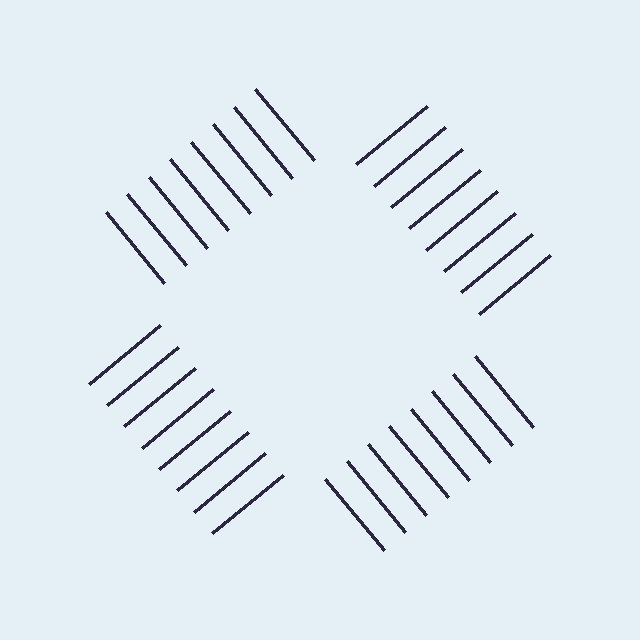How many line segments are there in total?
32 — 8 along each of the 4 edges.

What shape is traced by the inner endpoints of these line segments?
An illusory square — the line segments terminate on its edges but no continuous stroke is drawn.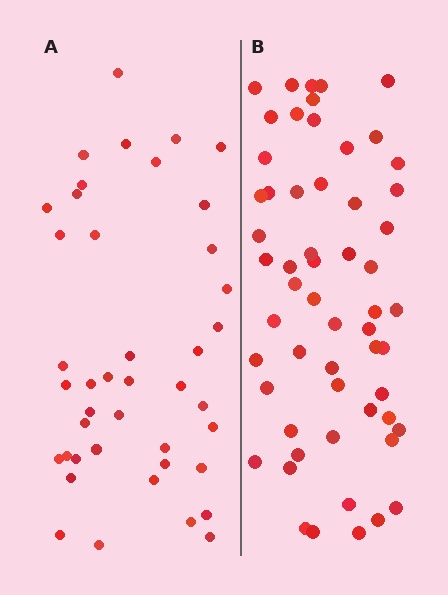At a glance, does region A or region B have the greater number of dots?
Region B (the right region) has more dots.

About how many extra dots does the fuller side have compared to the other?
Region B has approximately 15 more dots than region A.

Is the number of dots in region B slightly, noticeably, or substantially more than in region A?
Region B has noticeably more, but not dramatically so. The ratio is roughly 1.4 to 1.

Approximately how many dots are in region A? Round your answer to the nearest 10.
About 40 dots. (The exact count is 42, which rounds to 40.)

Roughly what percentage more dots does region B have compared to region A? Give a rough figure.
About 35% more.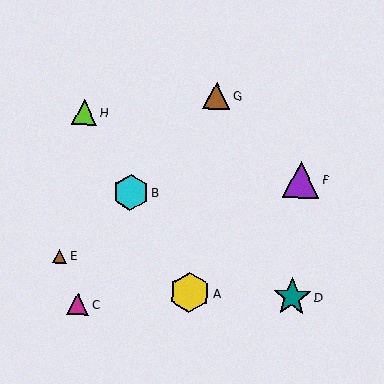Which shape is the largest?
The yellow hexagon (labeled A) is the largest.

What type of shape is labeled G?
Shape G is a brown triangle.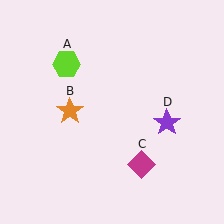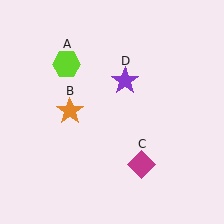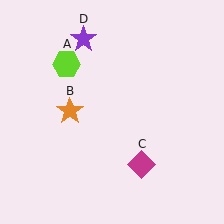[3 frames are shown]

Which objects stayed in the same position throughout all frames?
Lime hexagon (object A) and orange star (object B) and magenta diamond (object C) remained stationary.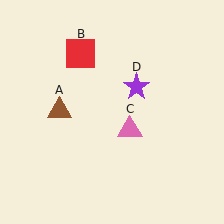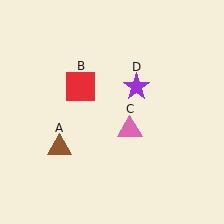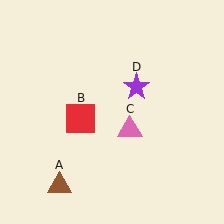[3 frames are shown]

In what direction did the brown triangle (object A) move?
The brown triangle (object A) moved down.